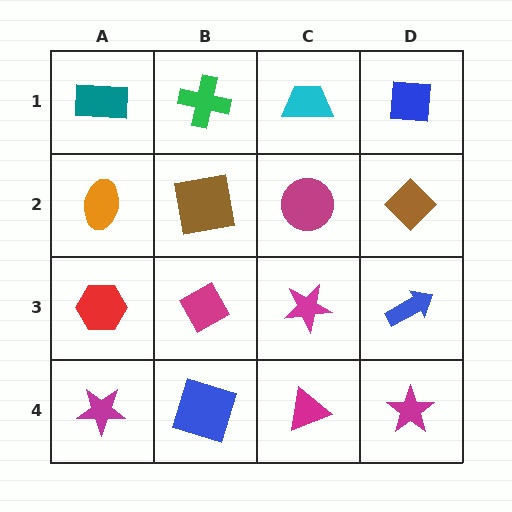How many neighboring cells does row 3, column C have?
4.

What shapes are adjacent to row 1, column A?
An orange ellipse (row 2, column A), a green cross (row 1, column B).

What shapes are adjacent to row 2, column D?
A blue square (row 1, column D), a blue arrow (row 3, column D), a magenta circle (row 2, column C).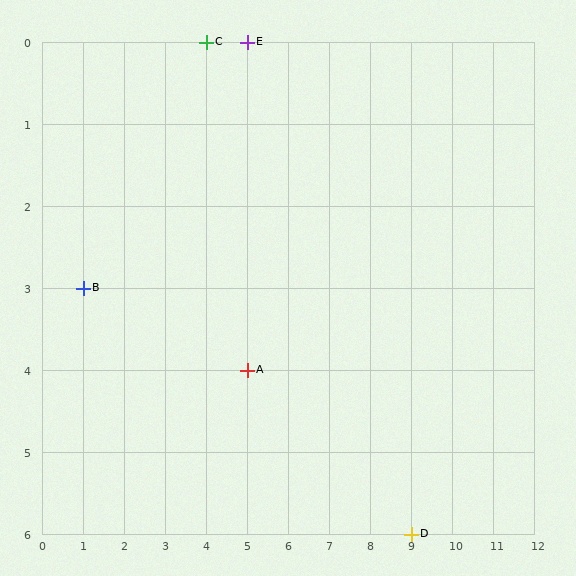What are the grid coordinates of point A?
Point A is at grid coordinates (5, 4).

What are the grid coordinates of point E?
Point E is at grid coordinates (5, 0).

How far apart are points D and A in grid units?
Points D and A are 4 columns and 2 rows apart (about 4.5 grid units diagonally).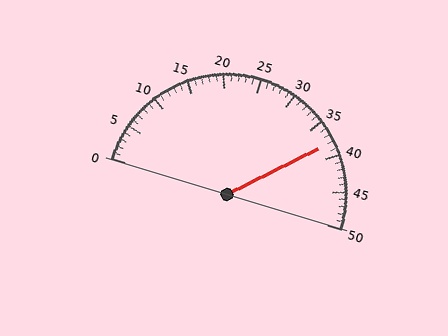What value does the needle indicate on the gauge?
The needle indicates approximately 38.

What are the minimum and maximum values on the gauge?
The gauge ranges from 0 to 50.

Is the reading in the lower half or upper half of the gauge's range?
The reading is in the upper half of the range (0 to 50).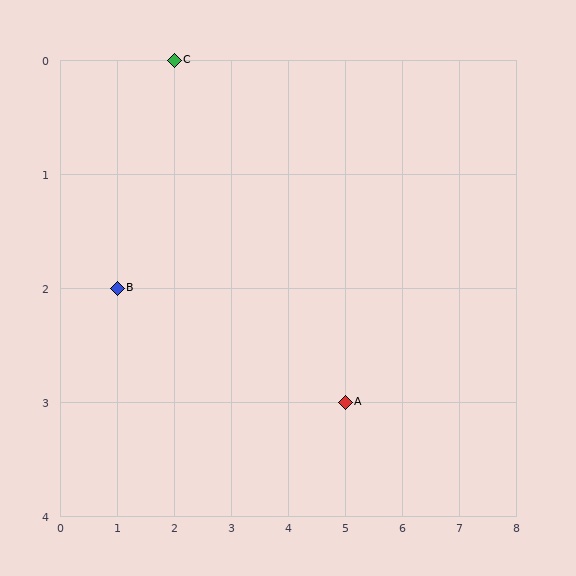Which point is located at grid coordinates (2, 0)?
Point C is at (2, 0).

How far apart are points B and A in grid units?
Points B and A are 4 columns and 1 row apart (about 4.1 grid units diagonally).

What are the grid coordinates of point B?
Point B is at grid coordinates (1, 2).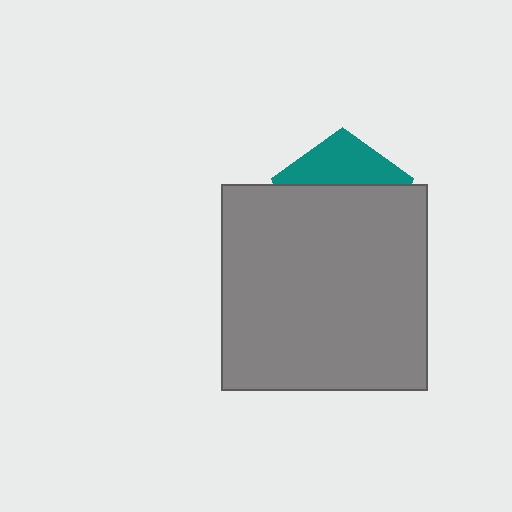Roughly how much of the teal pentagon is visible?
A small part of it is visible (roughly 32%).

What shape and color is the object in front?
The object in front is a gray square.